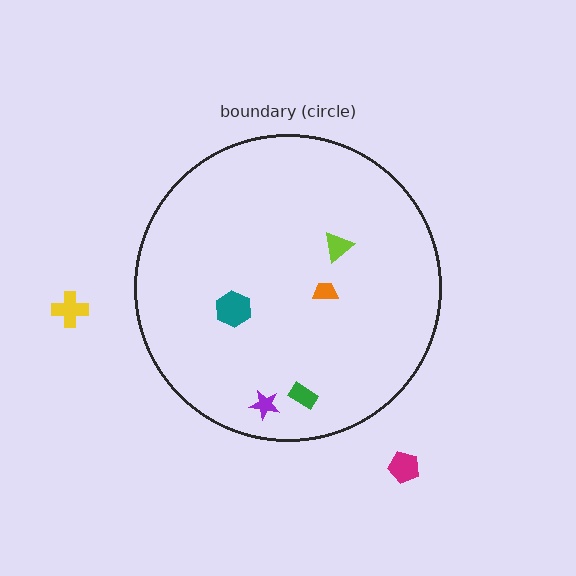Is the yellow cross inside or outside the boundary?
Outside.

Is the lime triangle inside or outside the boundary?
Inside.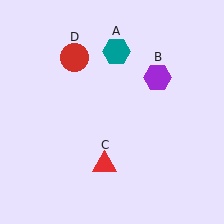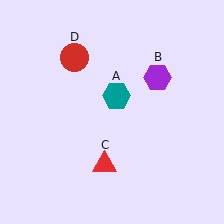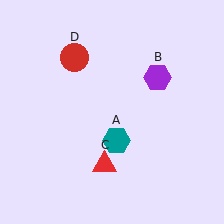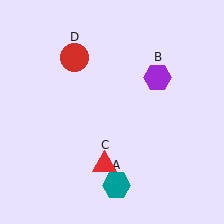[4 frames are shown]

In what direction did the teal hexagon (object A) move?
The teal hexagon (object A) moved down.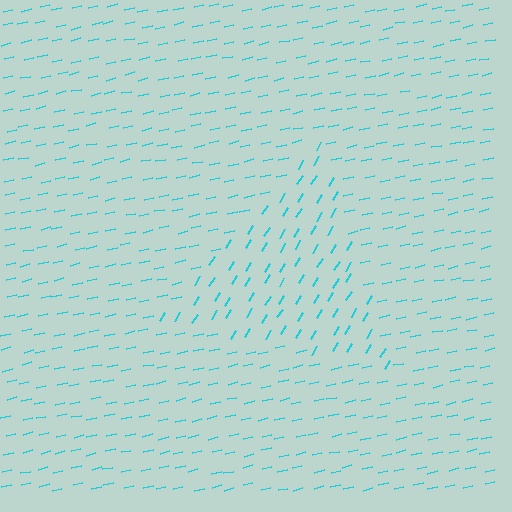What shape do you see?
I see a triangle.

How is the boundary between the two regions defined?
The boundary is defined purely by a change in line orientation (approximately 45 degrees difference). All lines are the same color and thickness.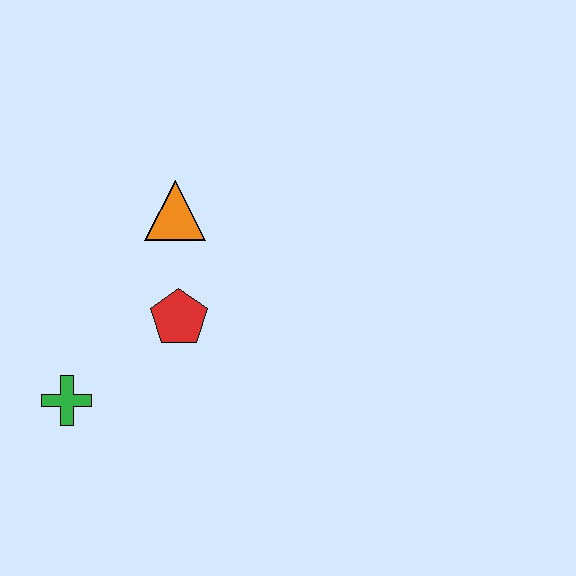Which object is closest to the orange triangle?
The red pentagon is closest to the orange triangle.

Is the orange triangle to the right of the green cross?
Yes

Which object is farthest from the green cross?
The orange triangle is farthest from the green cross.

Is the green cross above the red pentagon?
No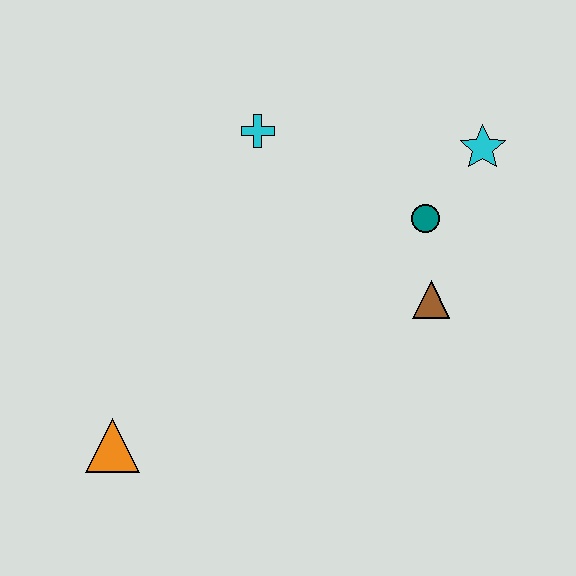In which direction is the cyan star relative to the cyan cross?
The cyan star is to the right of the cyan cross.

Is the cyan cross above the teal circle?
Yes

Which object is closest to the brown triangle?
The teal circle is closest to the brown triangle.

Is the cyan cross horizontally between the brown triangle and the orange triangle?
Yes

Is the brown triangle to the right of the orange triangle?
Yes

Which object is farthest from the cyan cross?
The orange triangle is farthest from the cyan cross.